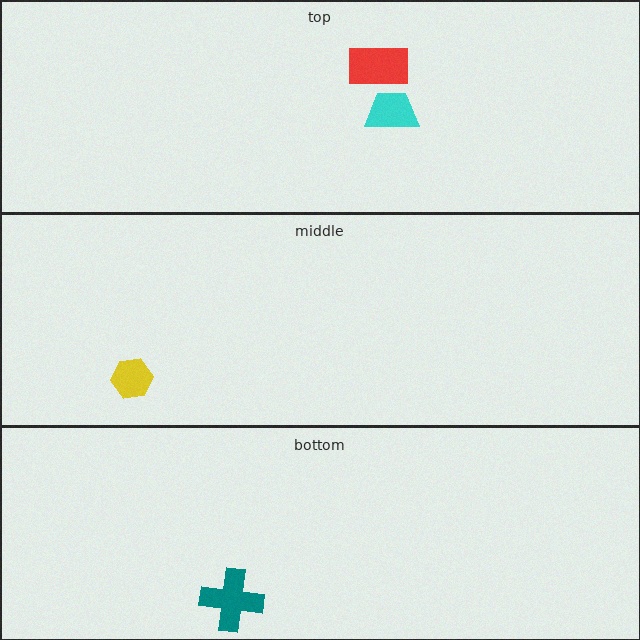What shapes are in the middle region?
The yellow hexagon.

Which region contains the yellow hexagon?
The middle region.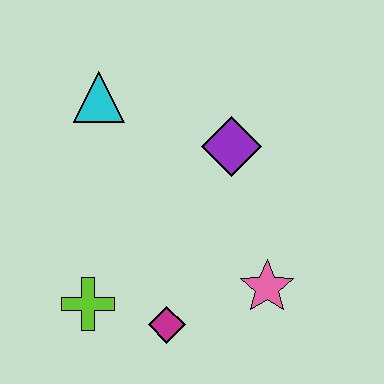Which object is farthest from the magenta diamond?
The cyan triangle is farthest from the magenta diamond.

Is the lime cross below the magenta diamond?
No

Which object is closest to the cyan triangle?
The purple diamond is closest to the cyan triangle.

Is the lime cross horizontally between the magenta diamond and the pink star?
No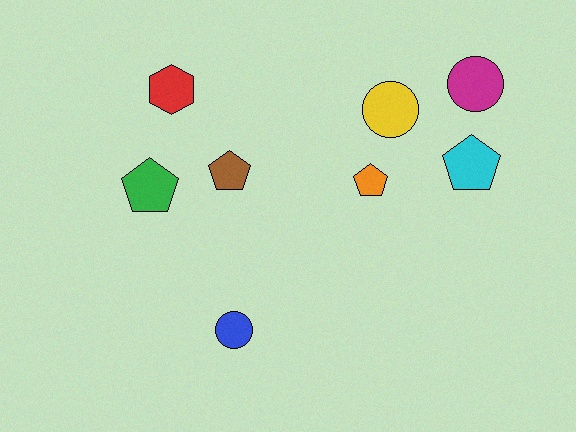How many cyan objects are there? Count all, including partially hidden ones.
There is 1 cyan object.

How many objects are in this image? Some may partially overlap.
There are 8 objects.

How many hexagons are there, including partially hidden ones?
There is 1 hexagon.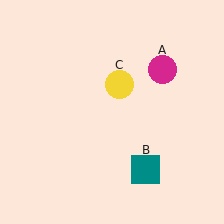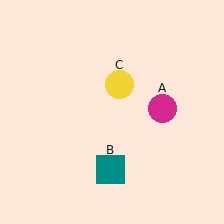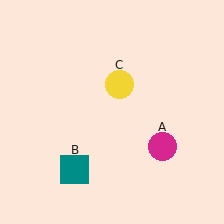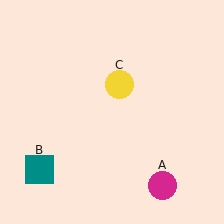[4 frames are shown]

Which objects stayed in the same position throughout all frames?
Yellow circle (object C) remained stationary.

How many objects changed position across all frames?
2 objects changed position: magenta circle (object A), teal square (object B).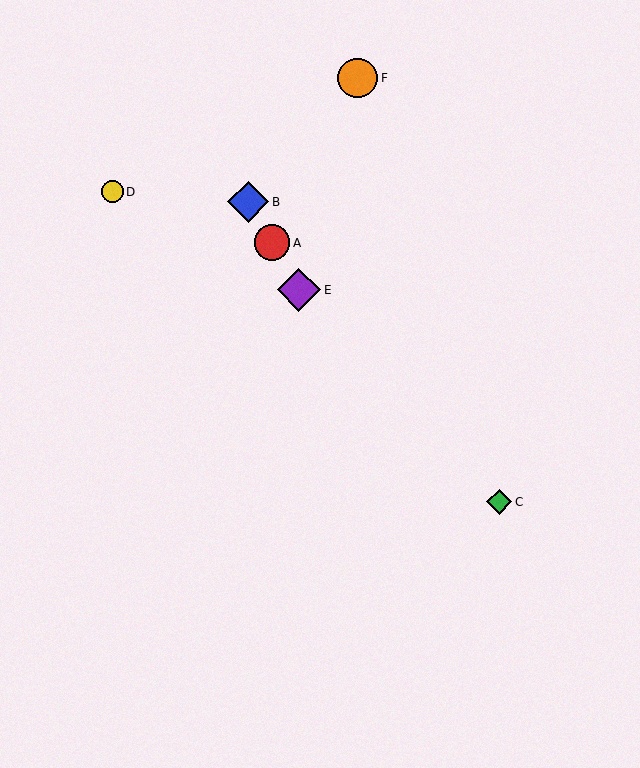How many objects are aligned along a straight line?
3 objects (A, B, E) are aligned along a straight line.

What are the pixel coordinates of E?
Object E is at (299, 290).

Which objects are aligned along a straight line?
Objects A, B, E are aligned along a straight line.